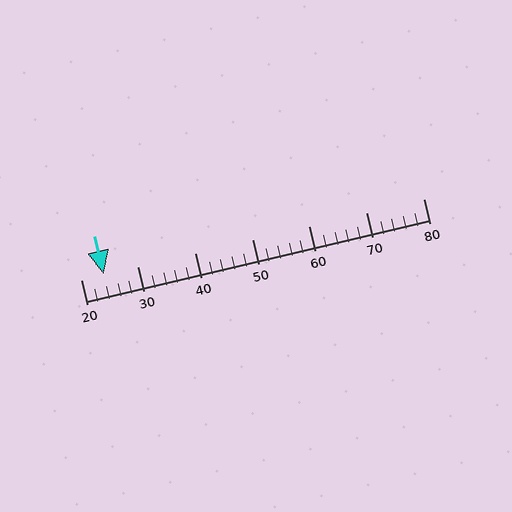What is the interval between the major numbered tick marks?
The major tick marks are spaced 10 units apart.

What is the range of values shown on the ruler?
The ruler shows values from 20 to 80.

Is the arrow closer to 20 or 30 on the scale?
The arrow is closer to 20.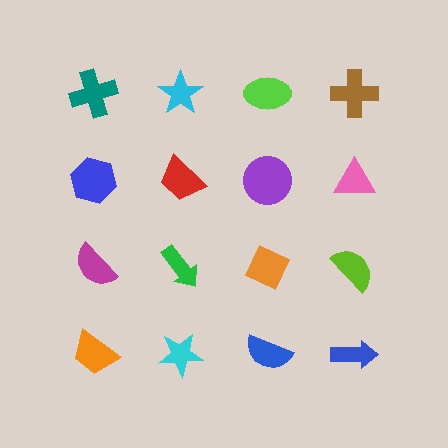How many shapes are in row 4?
4 shapes.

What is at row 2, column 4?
A pink triangle.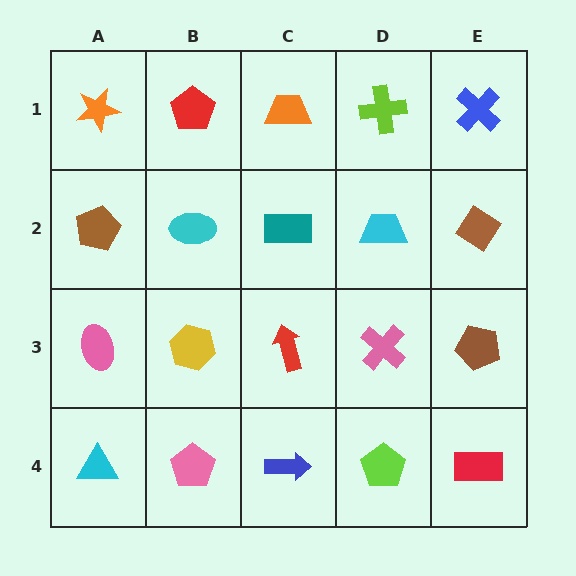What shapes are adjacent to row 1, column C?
A teal rectangle (row 2, column C), a red pentagon (row 1, column B), a lime cross (row 1, column D).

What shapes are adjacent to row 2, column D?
A lime cross (row 1, column D), a pink cross (row 3, column D), a teal rectangle (row 2, column C), a brown diamond (row 2, column E).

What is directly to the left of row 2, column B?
A brown pentagon.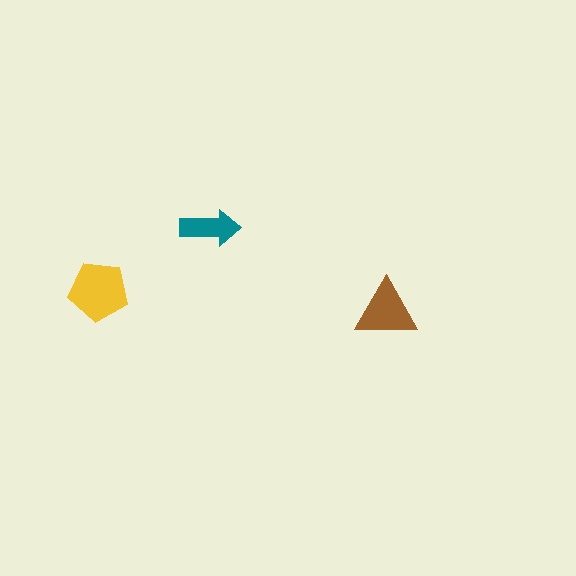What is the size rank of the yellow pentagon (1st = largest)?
1st.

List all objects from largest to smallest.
The yellow pentagon, the brown triangle, the teal arrow.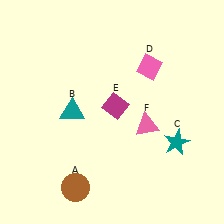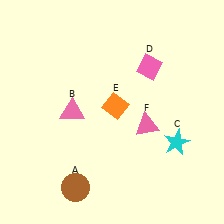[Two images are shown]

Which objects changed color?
B changed from teal to pink. C changed from teal to cyan. E changed from magenta to orange.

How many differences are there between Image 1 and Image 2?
There are 3 differences between the two images.